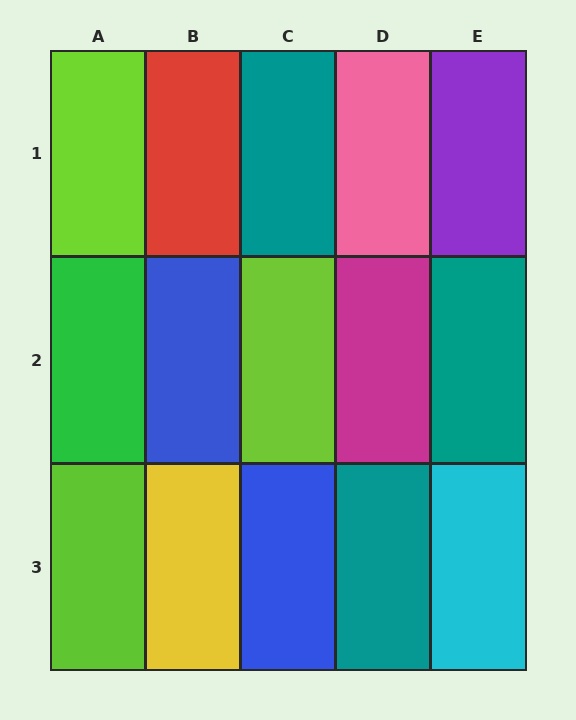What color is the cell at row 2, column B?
Blue.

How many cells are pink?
1 cell is pink.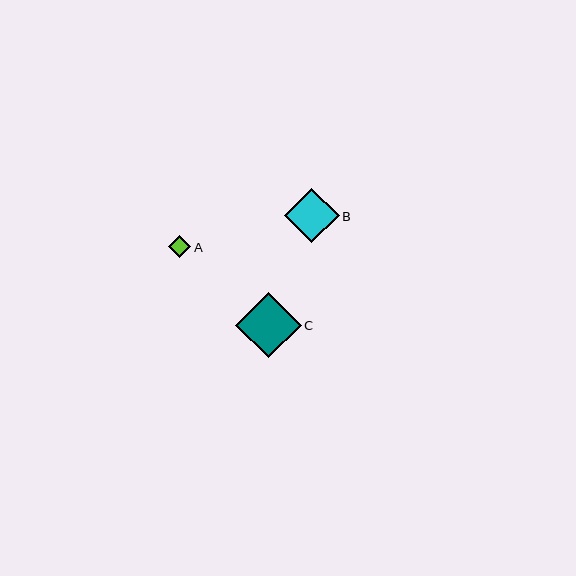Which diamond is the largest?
Diamond C is the largest with a size of approximately 65 pixels.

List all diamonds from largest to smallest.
From largest to smallest: C, B, A.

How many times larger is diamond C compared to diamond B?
Diamond C is approximately 1.2 times the size of diamond B.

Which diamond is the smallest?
Diamond A is the smallest with a size of approximately 22 pixels.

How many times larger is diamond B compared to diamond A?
Diamond B is approximately 2.4 times the size of diamond A.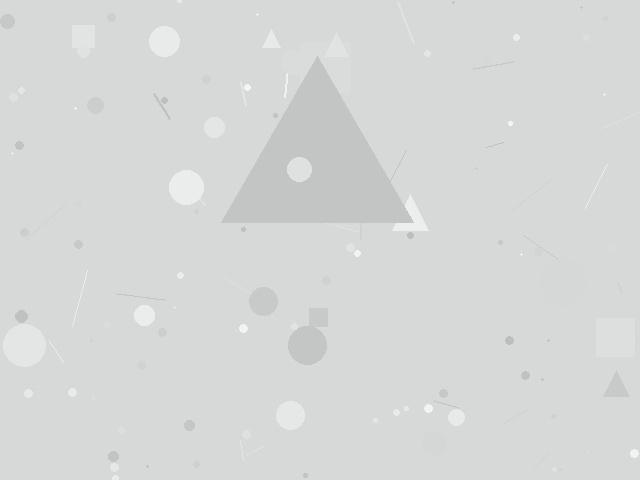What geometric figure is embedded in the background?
A triangle is embedded in the background.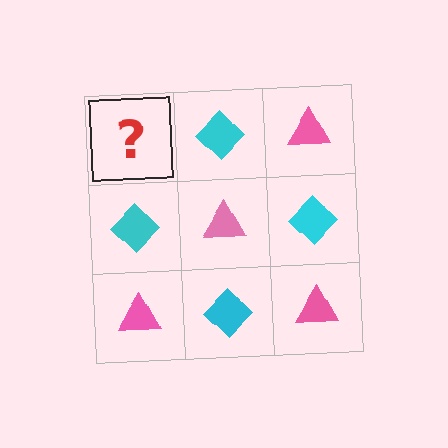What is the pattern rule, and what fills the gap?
The rule is that it alternates pink triangle and cyan diamond in a checkerboard pattern. The gap should be filled with a pink triangle.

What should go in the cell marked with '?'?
The missing cell should contain a pink triangle.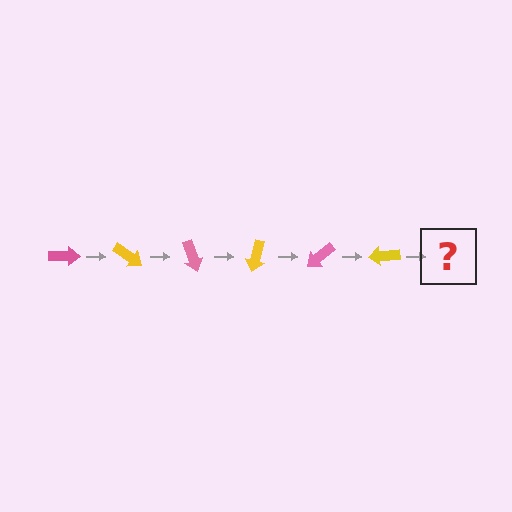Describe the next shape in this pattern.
It should be a pink arrow, rotated 210 degrees from the start.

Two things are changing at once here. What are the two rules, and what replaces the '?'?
The two rules are that it rotates 35 degrees each step and the color cycles through pink and yellow. The '?' should be a pink arrow, rotated 210 degrees from the start.